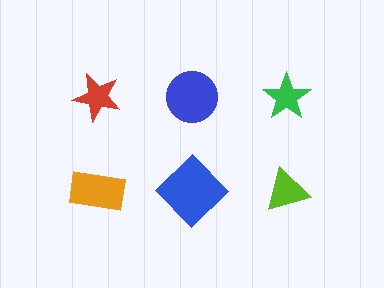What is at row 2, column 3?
A lime triangle.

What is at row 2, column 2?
A blue diamond.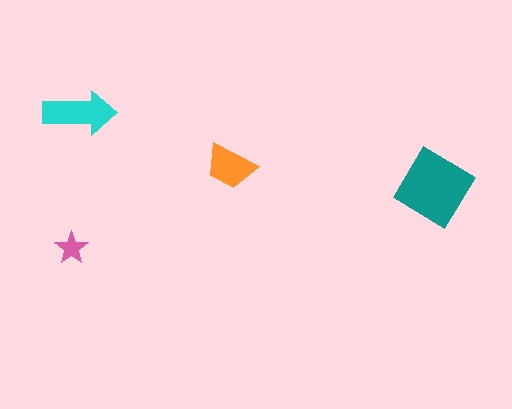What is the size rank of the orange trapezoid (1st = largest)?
3rd.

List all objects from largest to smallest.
The teal diamond, the cyan arrow, the orange trapezoid, the pink star.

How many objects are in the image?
There are 4 objects in the image.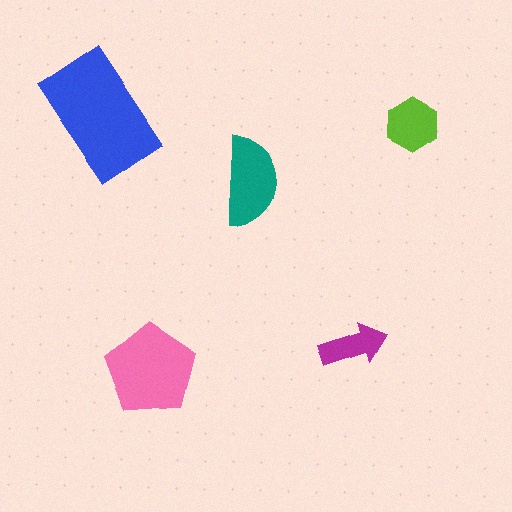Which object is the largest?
The blue rectangle.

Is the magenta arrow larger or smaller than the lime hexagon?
Smaller.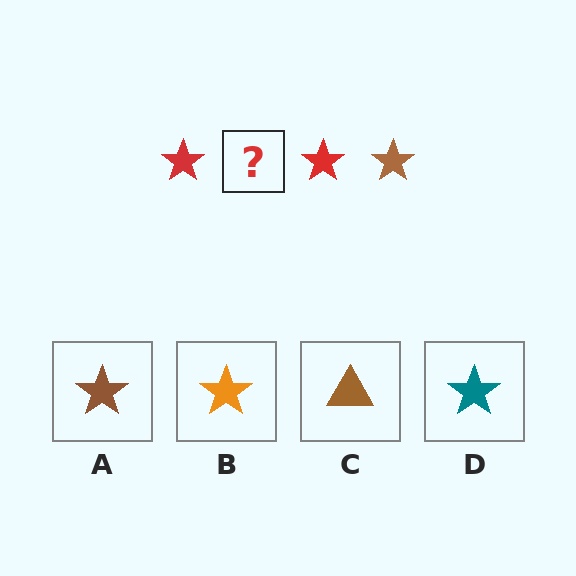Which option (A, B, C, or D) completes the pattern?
A.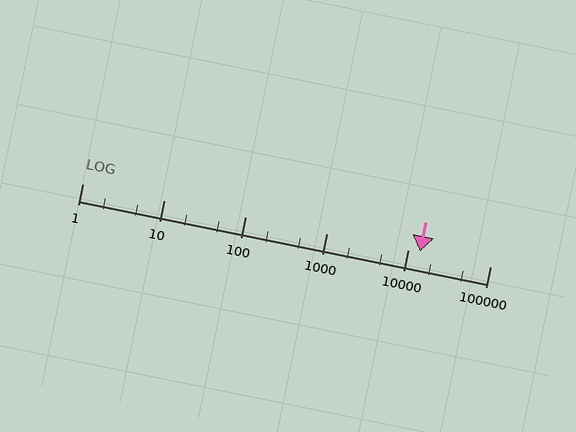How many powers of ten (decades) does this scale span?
The scale spans 5 decades, from 1 to 100000.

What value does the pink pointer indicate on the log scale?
The pointer indicates approximately 14000.